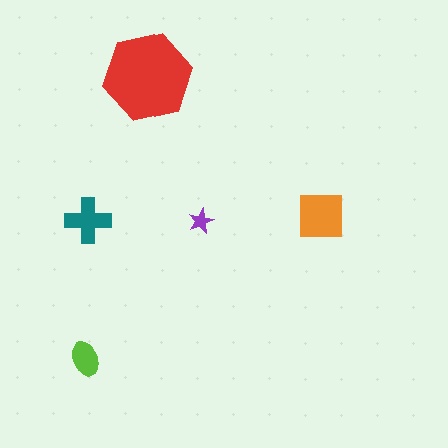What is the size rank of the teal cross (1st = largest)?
3rd.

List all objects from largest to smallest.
The red hexagon, the orange square, the teal cross, the lime ellipse, the purple star.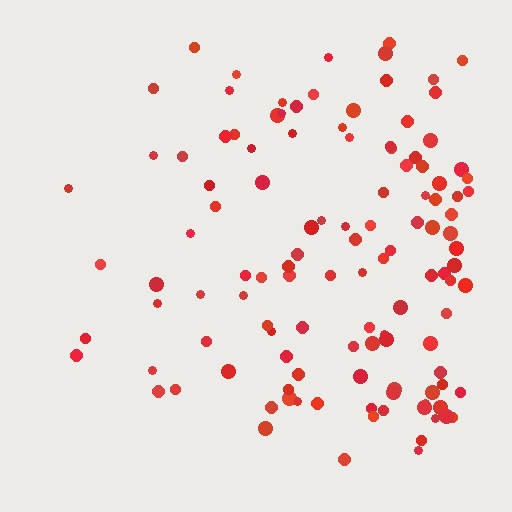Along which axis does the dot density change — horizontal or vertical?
Horizontal.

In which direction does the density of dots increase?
From left to right, with the right side densest.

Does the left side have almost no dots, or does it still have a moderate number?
Still a moderate number, just noticeably fewer than the right.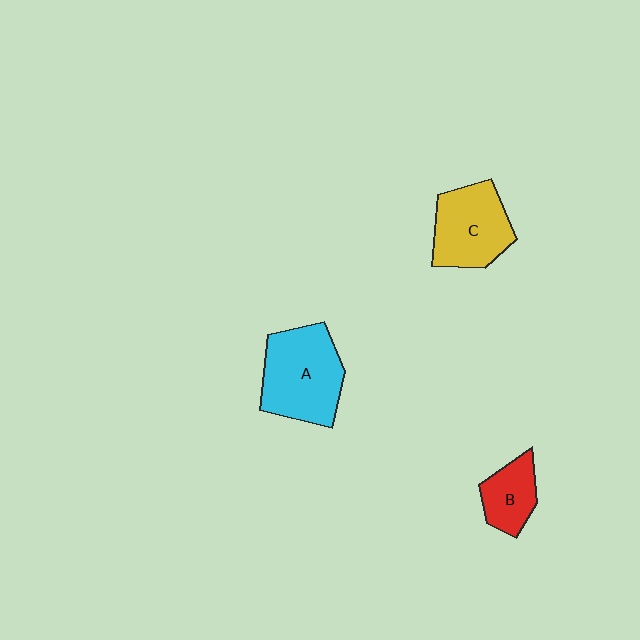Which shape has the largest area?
Shape A (cyan).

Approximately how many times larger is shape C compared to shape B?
Approximately 1.7 times.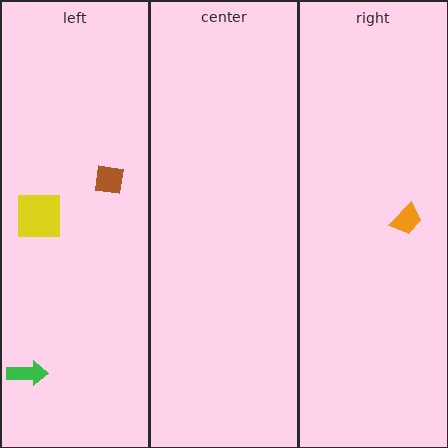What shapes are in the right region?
The orange trapezoid.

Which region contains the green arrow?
The left region.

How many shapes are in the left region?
3.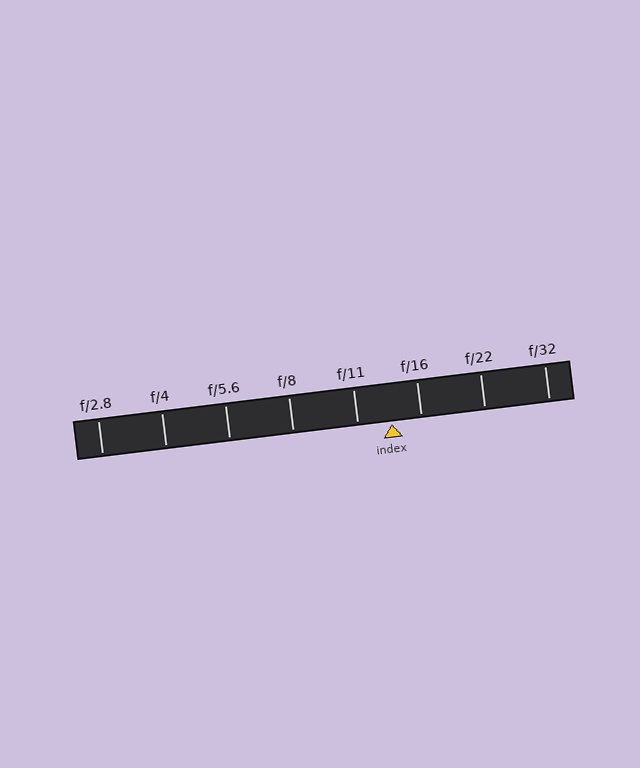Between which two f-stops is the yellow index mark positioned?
The index mark is between f/11 and f/16.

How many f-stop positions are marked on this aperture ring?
There are 8 f-stop positions marked.